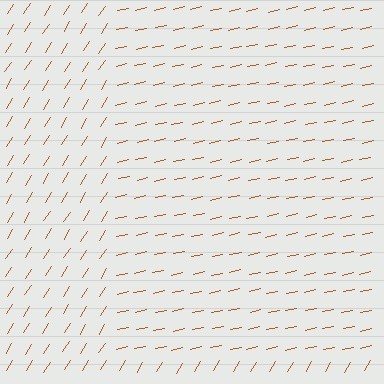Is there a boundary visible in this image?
Yes, there is a texture boundary formed by a change in line orientation.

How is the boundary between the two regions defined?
The boundary is defined purely by a change in line orientation (approximately 45 degrees difference). All lines are the same color and thickness.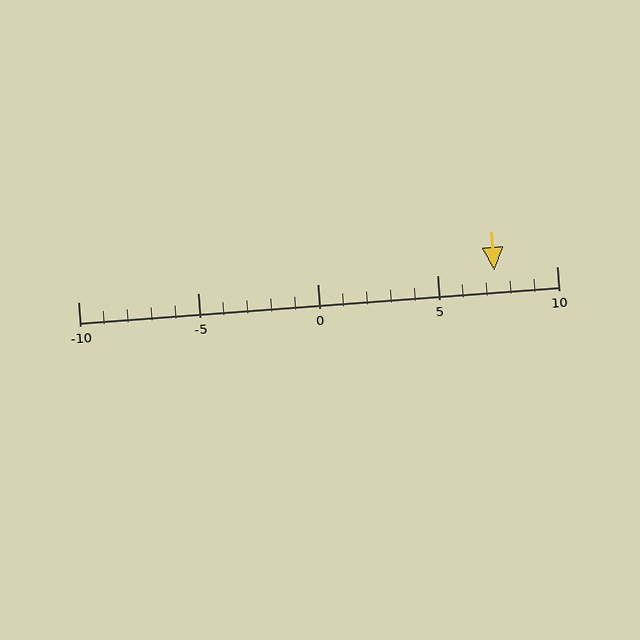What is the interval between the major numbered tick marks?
The major tick marks are spaced 5 units apart.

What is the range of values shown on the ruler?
The ruler shows values from -10 to 10.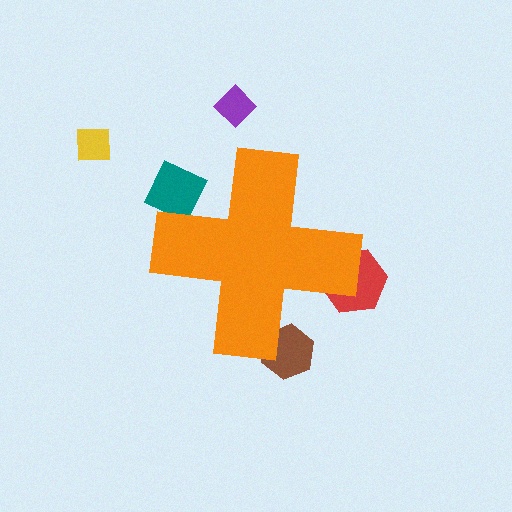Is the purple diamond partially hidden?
No, the purple diamond is fully visible.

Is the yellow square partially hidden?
No, the yellow square is fully visible.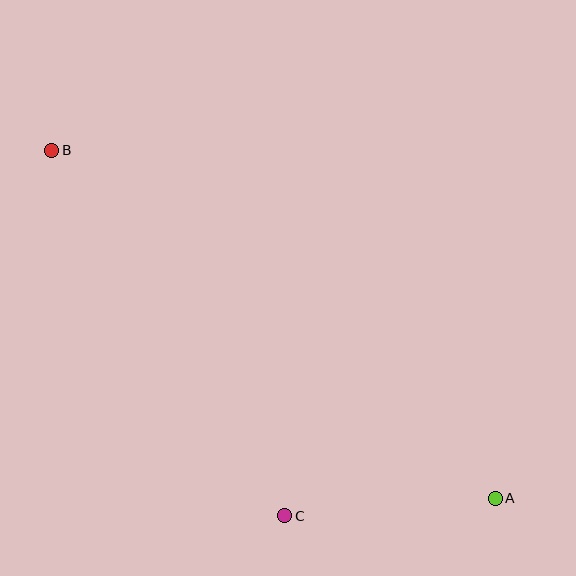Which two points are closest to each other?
Points A and C are closest to each other.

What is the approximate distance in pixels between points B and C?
The distance between B and C is approximately 433 pixels.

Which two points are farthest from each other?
Points A and B are farthest from each other.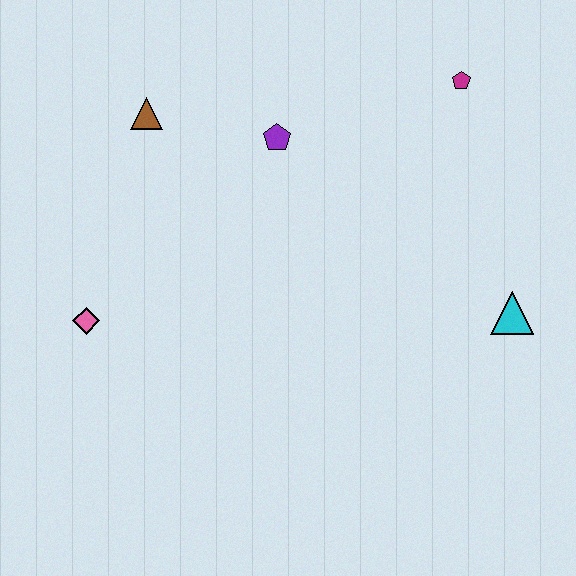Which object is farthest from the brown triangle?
The cyan triangle is farthest from the brown triangle.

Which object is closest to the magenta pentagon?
The purple pentagon is closest to the magenta pentagon.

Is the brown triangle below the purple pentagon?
No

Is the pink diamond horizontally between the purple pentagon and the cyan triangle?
No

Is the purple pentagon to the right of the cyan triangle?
No